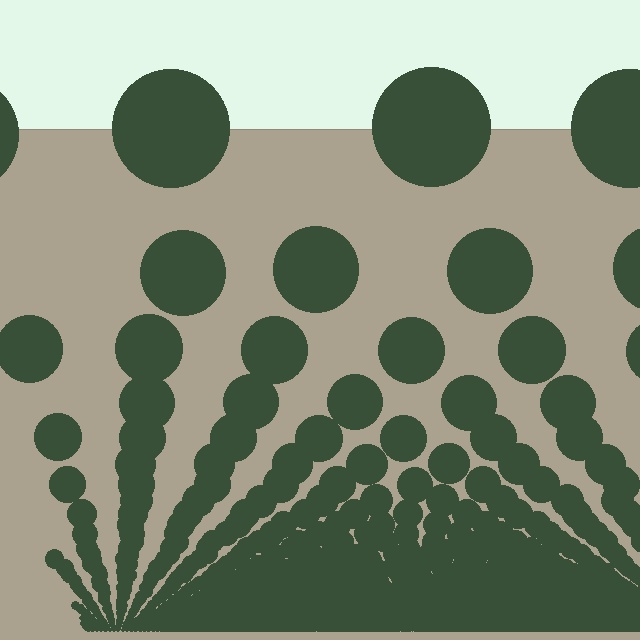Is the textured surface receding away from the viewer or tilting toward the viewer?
The surface appears to tilt toward the viewer. Texture elements get larger and sparser toward the top.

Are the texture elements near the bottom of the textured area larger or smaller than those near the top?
Smaller. The gradient is inverted — elements near the bottom are smaller and denser.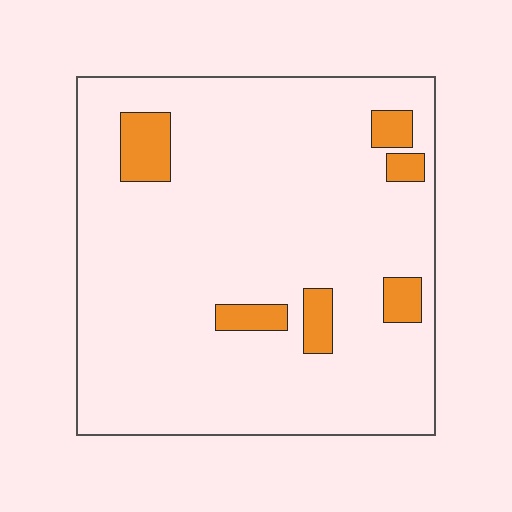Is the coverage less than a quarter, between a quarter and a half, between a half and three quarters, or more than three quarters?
Less than a quarter.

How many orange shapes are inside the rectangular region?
6.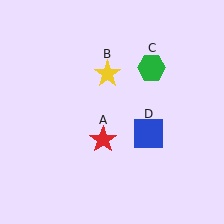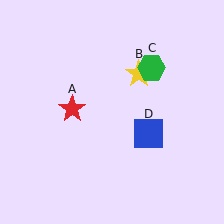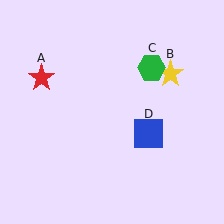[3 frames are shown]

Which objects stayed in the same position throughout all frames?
Green hexagon (object C) and blue square (object D) remained stationary.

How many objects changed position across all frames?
2 objects changed position: red star (object A), yellow star (object B).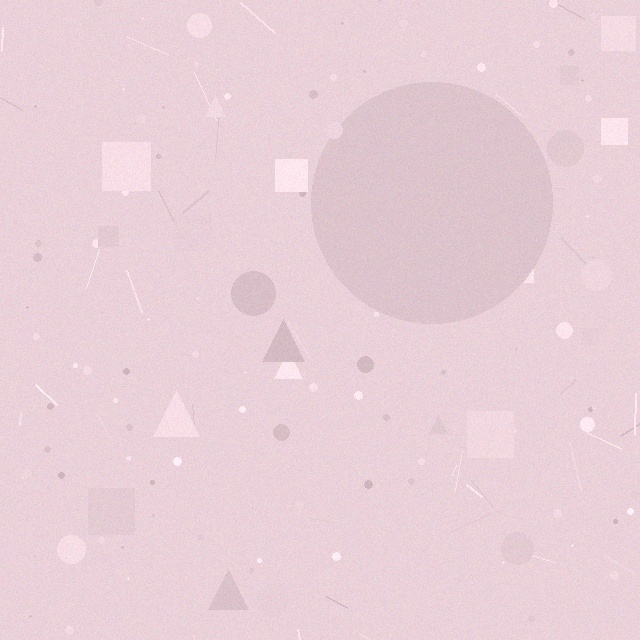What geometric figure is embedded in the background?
A circle is embedded in the background.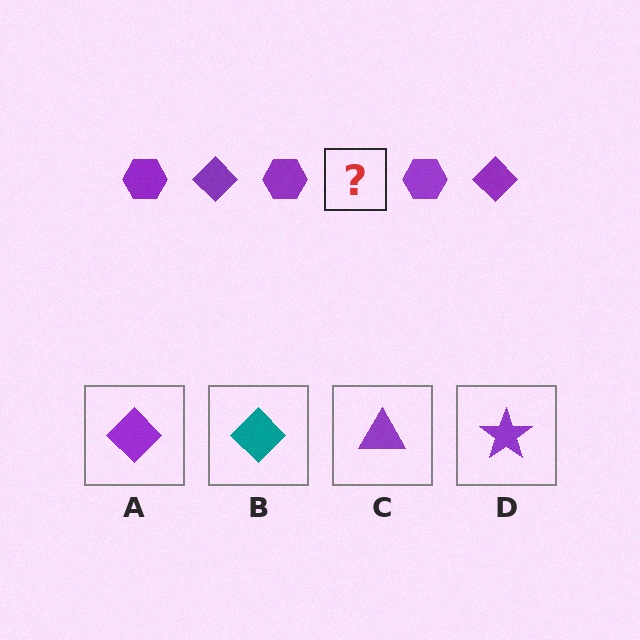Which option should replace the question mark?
Option A.